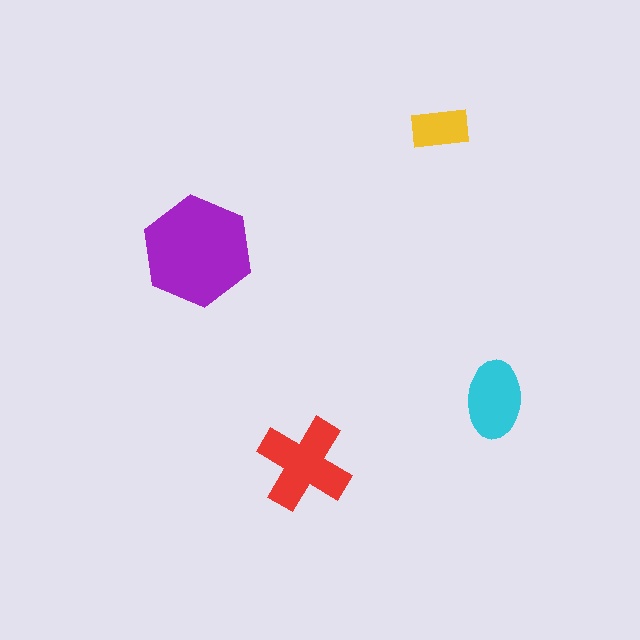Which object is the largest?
The purple hexagon.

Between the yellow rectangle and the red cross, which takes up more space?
The red cross.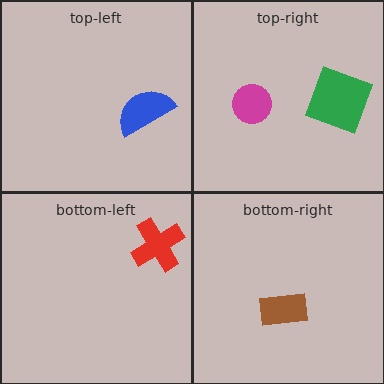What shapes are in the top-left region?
The blue semicircle.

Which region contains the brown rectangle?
The bottom-right region.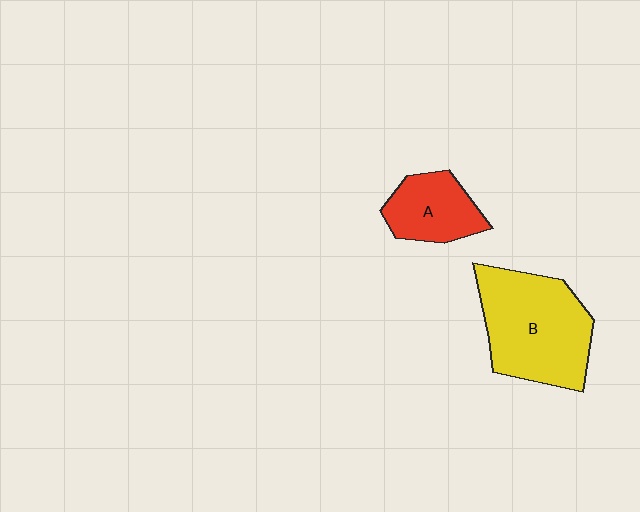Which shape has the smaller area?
Shape A (red).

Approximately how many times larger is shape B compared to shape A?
Approximately 2.0 times.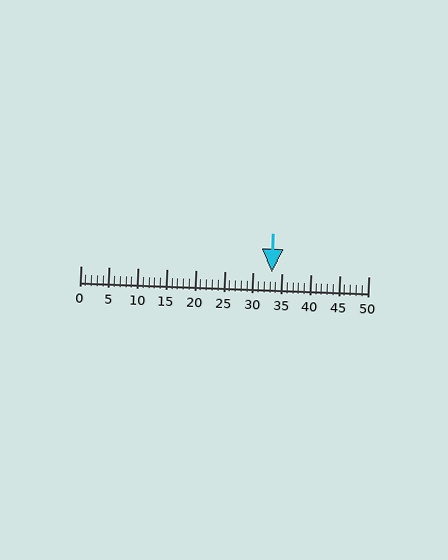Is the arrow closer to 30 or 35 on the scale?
The arrow is closer to 35.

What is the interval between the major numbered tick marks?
The major tick marks are spaced 5 units apart.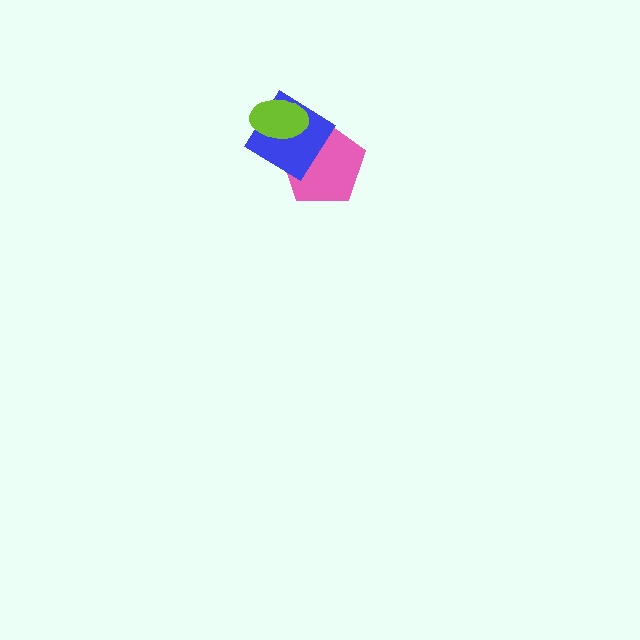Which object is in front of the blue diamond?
The lime ellipse is in front of the blue diamond.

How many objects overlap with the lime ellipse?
2 objects overlap with the lime ellipse.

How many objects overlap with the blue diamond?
2 objects overlap with the blue diamond.